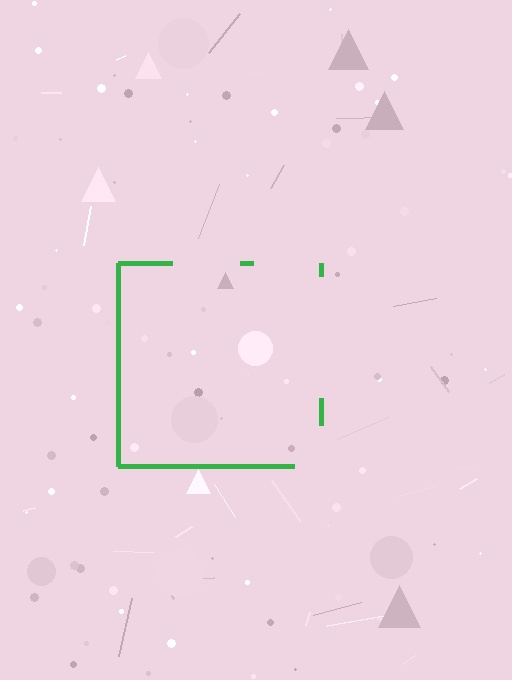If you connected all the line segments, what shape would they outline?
They would outline a square.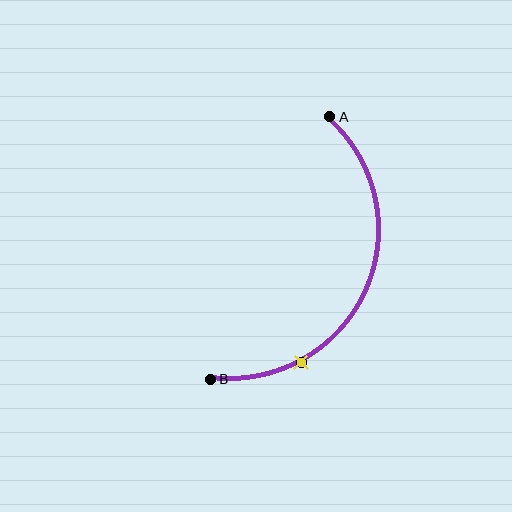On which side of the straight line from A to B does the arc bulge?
The arc bulges to the right of the straight line connecting A and B.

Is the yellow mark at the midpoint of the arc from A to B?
No. The yellow mark lies on the arc but is closer to endpoint B. The arc midpoint would be at the point on the curve equidistant along the arc from both A and B.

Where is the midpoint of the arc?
The arc midpoint is the point on the curve farthest from the straight line joining A and B. It sits to the right of that line.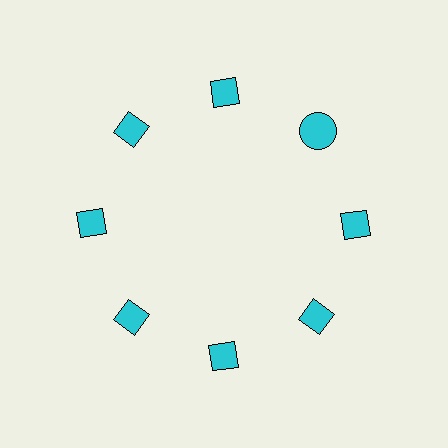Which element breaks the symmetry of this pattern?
The cyan circle at roughly the 2 o'clock position breaks the symmetry. All other shapes are cyan diamonds.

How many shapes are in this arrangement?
There are 8 shapes arranged in a ring pattern.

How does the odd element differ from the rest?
It has a different shape: circle instead of diamond.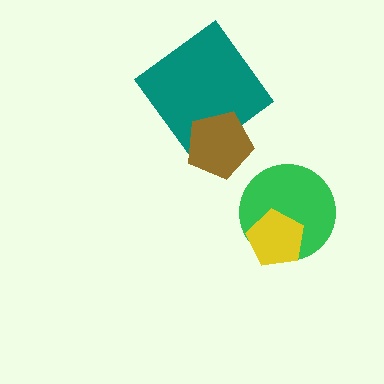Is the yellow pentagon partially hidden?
No, no other shape covers it.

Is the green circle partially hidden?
Yes, it is partially covered by another shape.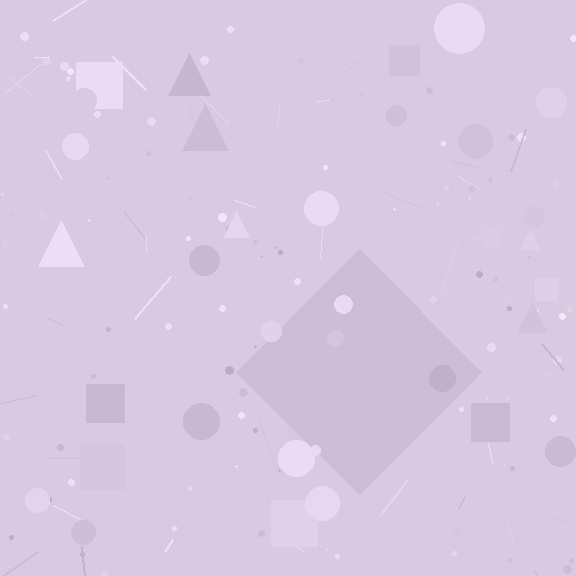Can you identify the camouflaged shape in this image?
The camouflaged shape is a diamond.